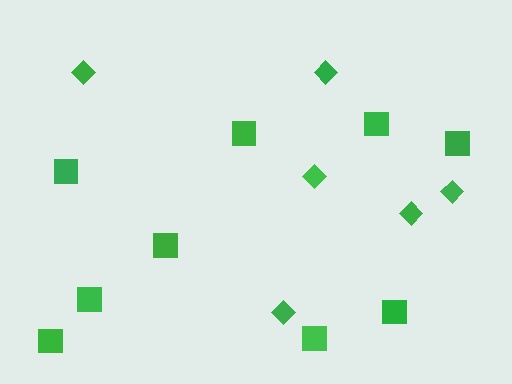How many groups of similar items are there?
There are 2 groups: one group of squares (9) and one group of diamonds (6).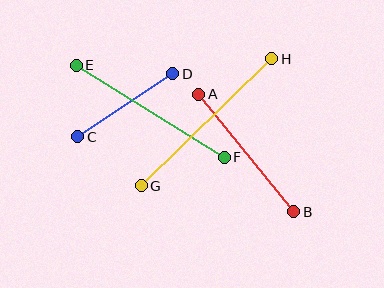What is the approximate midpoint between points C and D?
The midpoint is at approximately (125, 105) pixels.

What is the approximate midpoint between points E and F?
The midpoint is at approximately (150, 111) pixels.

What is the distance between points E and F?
The distance is approximately 174 pixels.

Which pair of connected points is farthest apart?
Points G and H are farthest apart.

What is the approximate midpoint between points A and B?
The midpoint is at approximately (246, 153) pixels.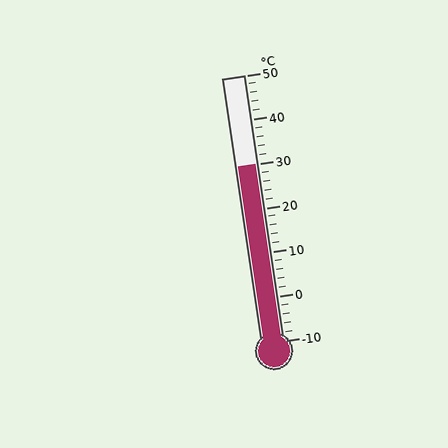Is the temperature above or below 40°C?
The temperature is below 40°C.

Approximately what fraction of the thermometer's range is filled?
The thermometer is filled to approximately 65% of its range.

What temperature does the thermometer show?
The thermometer shows approximately 30°C.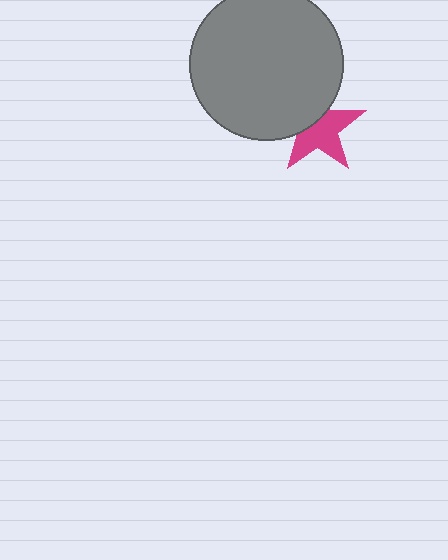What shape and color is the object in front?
The object in front is a gray circle.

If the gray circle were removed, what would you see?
You would see the complete magenta star.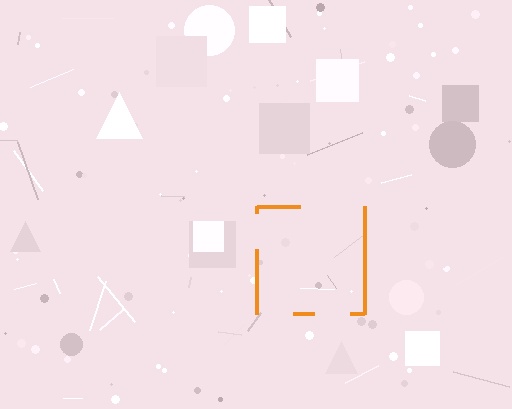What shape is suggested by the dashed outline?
The dashed outline suggests a square.